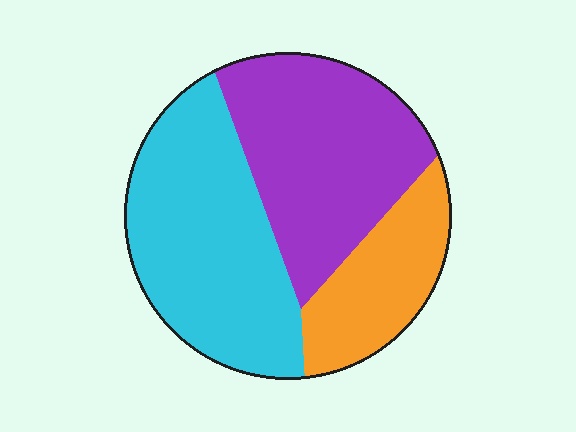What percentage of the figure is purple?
Purple covers around 40% of the figure.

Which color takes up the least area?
Orange, at roughly 20%.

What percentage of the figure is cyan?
Cyan covers about 40% of the figure.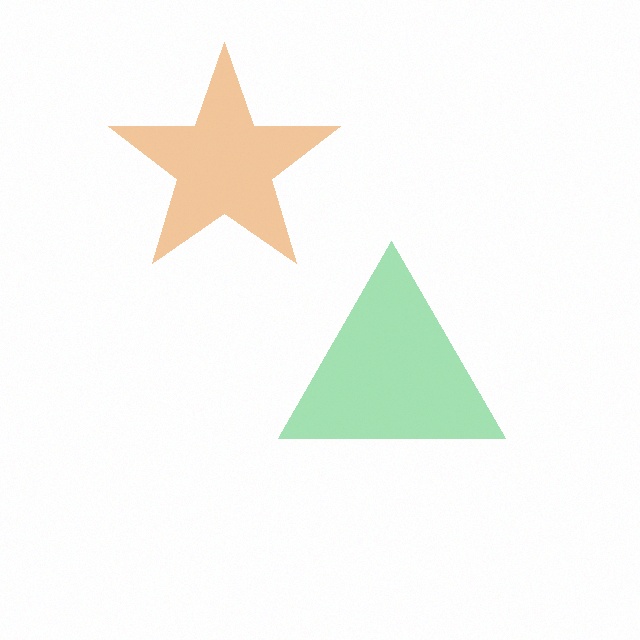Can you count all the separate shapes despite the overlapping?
Yes, there are 2 separate shapes.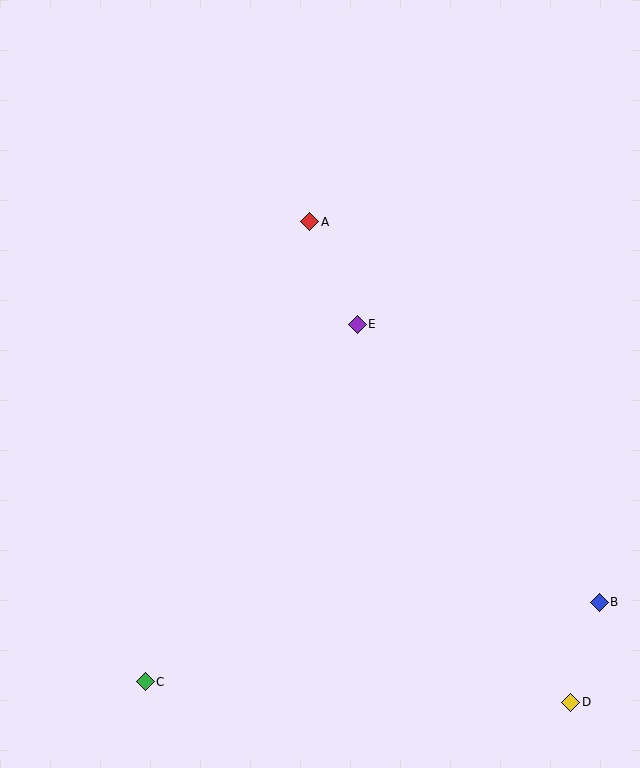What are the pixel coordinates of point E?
Point E is at (357, 324).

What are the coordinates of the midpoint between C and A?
The midpoint between C and A is at (227, 452).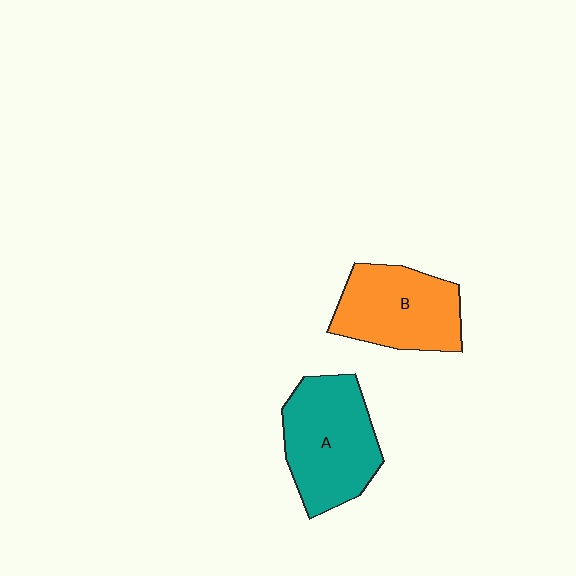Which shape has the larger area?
Shape A (teal).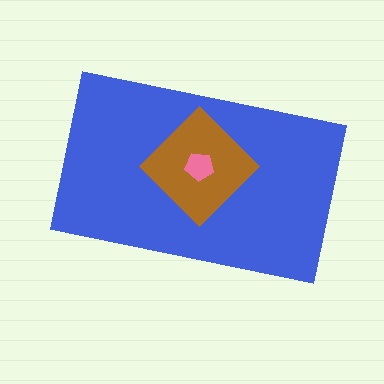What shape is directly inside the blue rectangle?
The brown diamond.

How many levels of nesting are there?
3.